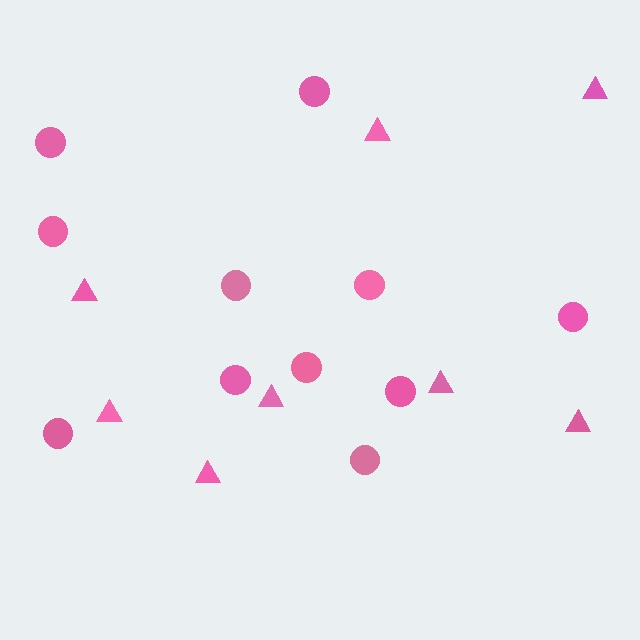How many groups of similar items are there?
There are 2 groups: one group of circles (11) and one group of triangles (8).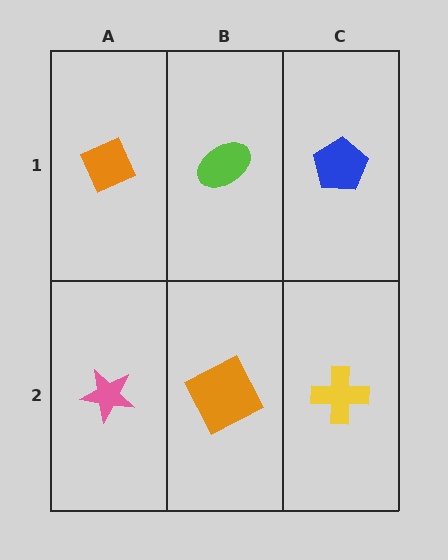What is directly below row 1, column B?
An orange square.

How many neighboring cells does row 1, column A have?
2.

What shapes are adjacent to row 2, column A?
An orange diamond (row 1, column A), an orange square (row 2, column B).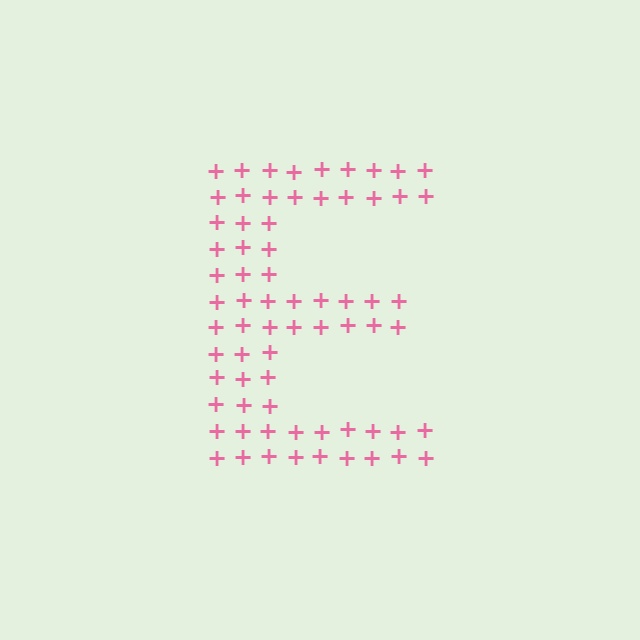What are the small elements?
The small elements are plus signs.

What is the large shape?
The large shape is the letter E.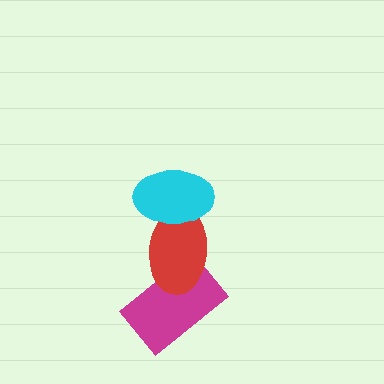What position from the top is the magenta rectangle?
The magenta rectangle is 3rd from the top.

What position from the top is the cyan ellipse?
The cyan ellipse is 1st from the top.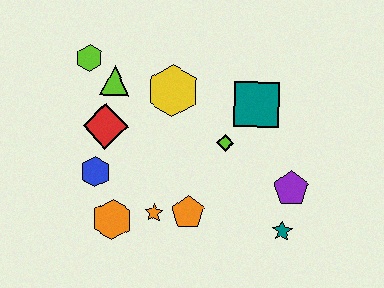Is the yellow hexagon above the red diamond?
Yes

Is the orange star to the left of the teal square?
Yes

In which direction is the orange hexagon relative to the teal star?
The orange hexagon is to the left of the teal star.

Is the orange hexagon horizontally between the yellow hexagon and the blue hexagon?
Yes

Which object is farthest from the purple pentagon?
The lime hexagon is farthest from the purple pentagon.